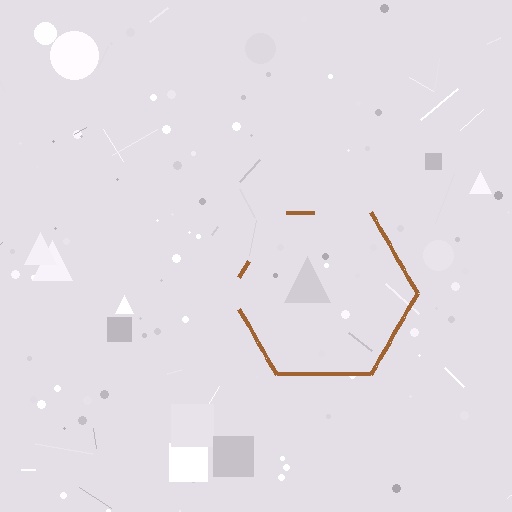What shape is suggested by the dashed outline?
The dashed outline suggests a hexagon.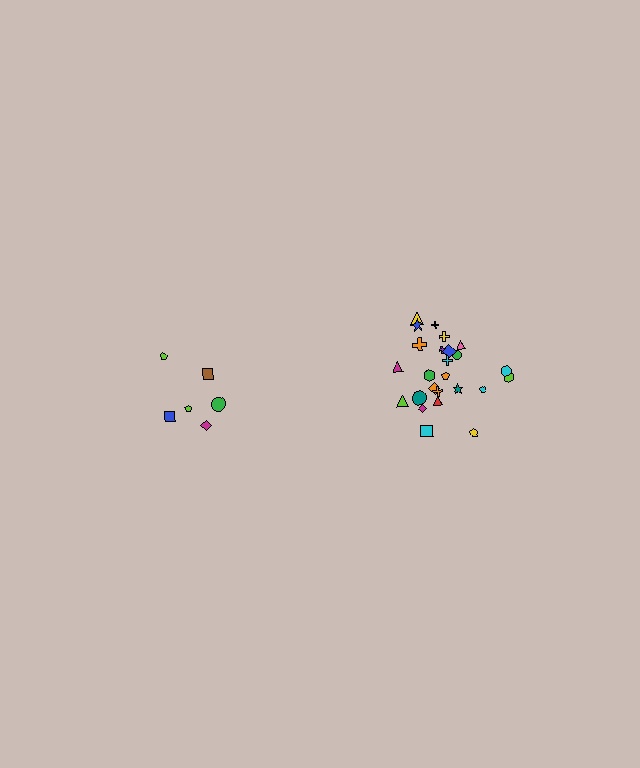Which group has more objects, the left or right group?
The right group.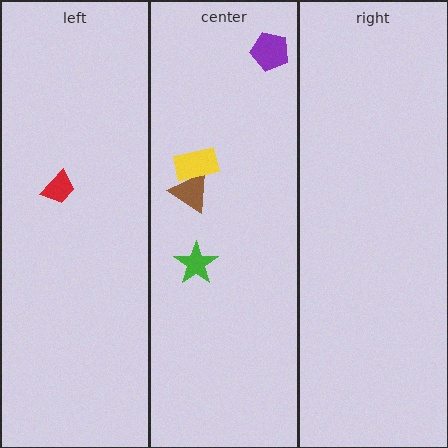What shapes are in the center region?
The brown triangle, the yellow rectangle, the purple pentagon, the green star.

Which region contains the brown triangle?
The center region.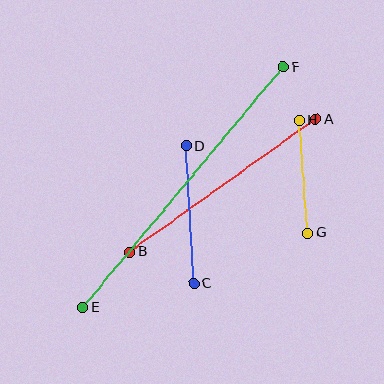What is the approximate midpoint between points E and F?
The midpoint is at approximately (183, 187) pixels.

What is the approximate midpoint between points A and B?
The midpoint is at approximately (223, 186) pixels.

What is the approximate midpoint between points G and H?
The midpoint is at approximately (304, 177) pixels.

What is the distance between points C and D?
The distance is approximately 138 pixels.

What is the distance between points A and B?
The distance is approximately 229 pixels.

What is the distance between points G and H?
The distance is approximately 113 pixels.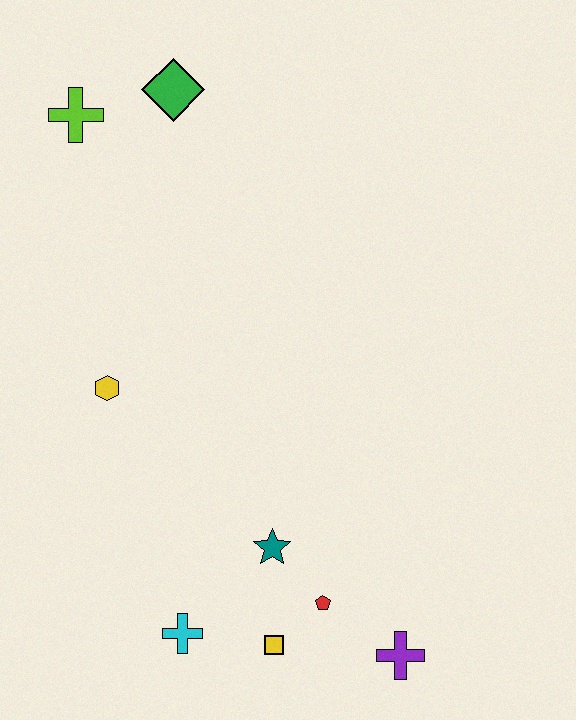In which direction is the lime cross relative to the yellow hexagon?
The lime cross is above the yellow hexagon.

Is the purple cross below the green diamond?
Yes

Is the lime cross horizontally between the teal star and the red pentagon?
No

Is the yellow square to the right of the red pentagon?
No